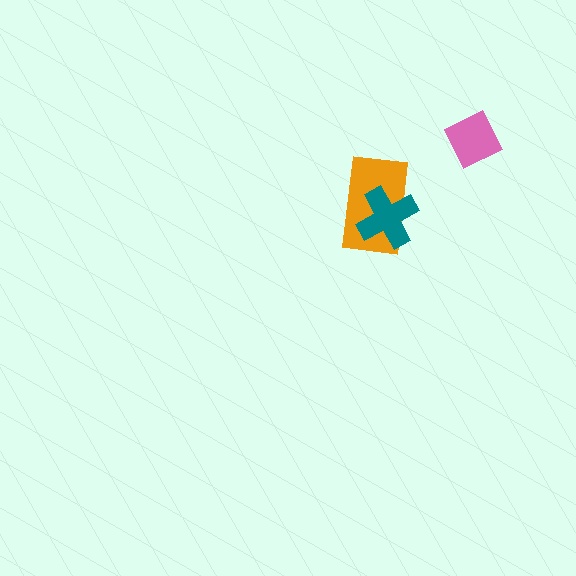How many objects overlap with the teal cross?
1 object overlaps with the teal cross.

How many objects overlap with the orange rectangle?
1 object overlaps with the orange rectangle.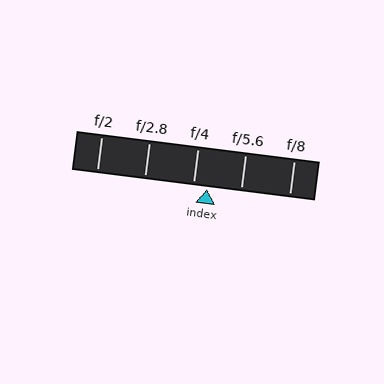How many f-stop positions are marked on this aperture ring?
There are 5 f-stop positions marked.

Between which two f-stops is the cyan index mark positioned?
The index mark is between f/4 and f/5.6.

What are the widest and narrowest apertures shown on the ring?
The widest aperture shown is f/2 and the narrowest is f/8.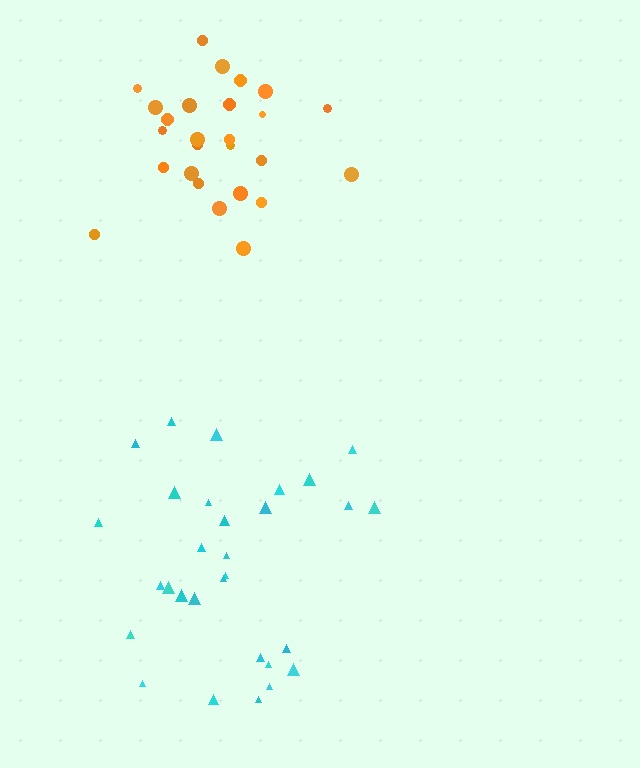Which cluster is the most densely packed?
Orange.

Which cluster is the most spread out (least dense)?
Cyan.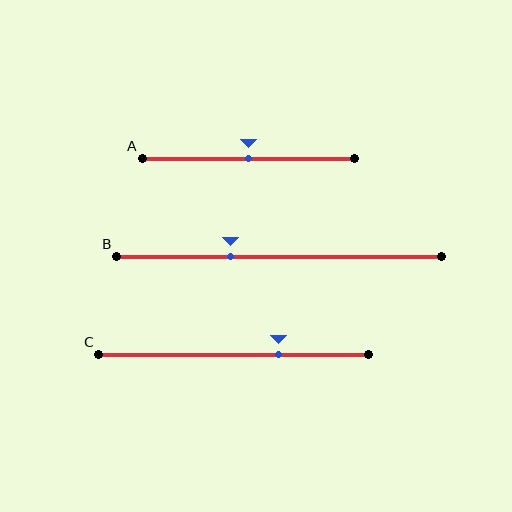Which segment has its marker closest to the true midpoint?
Segment A has its marker closest to the true midpoint.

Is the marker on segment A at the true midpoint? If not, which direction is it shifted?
Yes, the marker on segment A is at the true midpoint.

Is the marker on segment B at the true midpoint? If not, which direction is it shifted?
No, the marker on segment B is shifted to the left by about 15% of the segment length.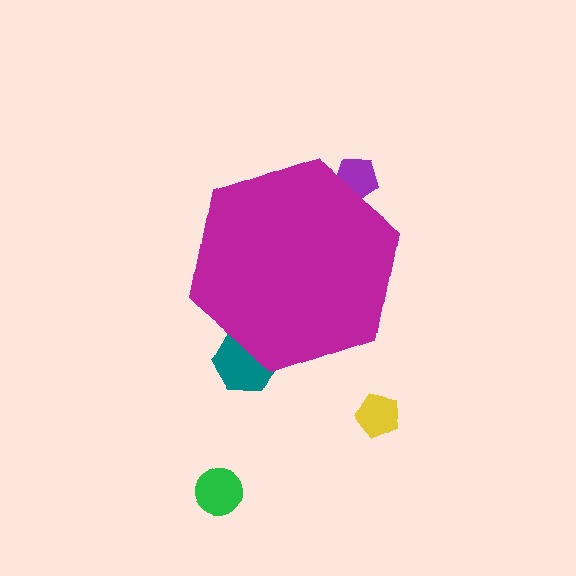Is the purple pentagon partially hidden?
Yes, the purple pentagon is partially hidden behind the magenta hexagon.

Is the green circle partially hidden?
No, the green circle is fully visible.